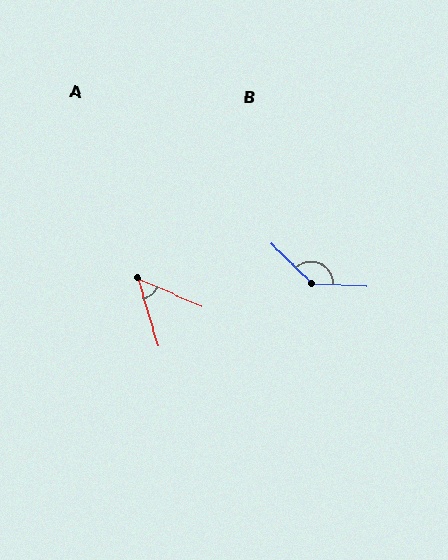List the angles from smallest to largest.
A (50°), B (139°).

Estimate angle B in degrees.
Approximately 139 degrees.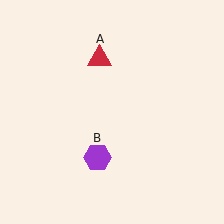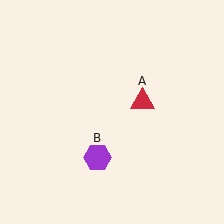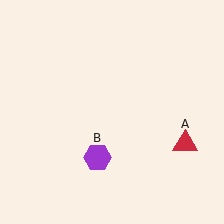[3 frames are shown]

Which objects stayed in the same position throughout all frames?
Purple hexagon (object B) remained stationary.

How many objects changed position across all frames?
1 object changed position: red triangle (object A).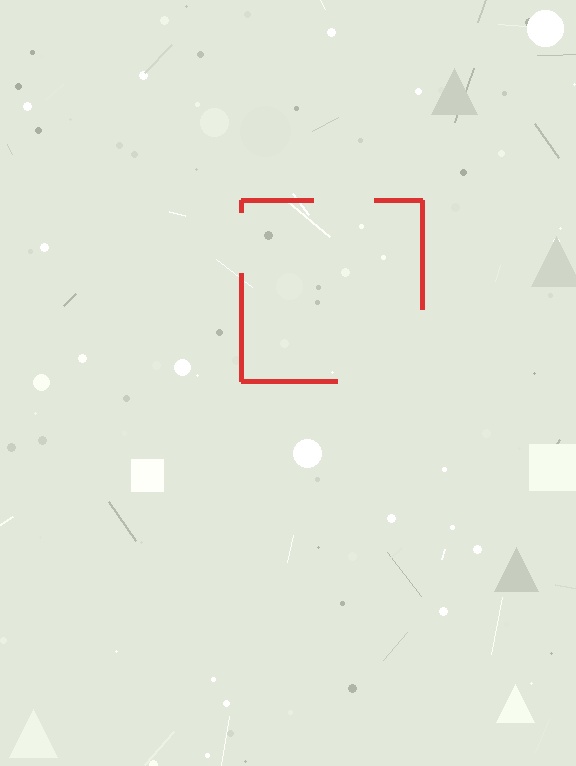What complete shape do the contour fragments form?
The contour fragments form a square.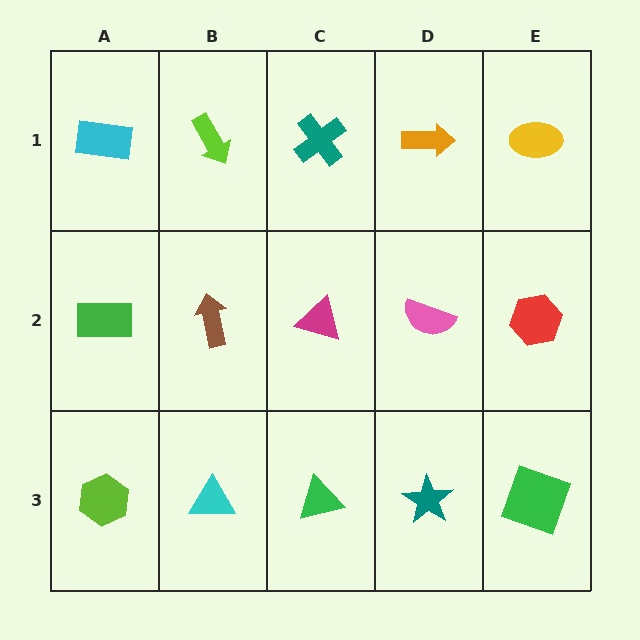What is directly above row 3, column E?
A red hexagon.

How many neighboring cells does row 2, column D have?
4.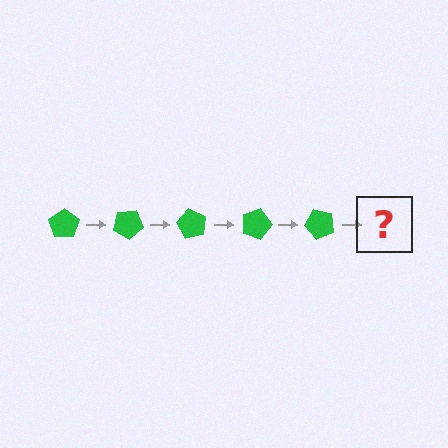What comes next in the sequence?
The next element should be a green pentagon rotated 150 degrees.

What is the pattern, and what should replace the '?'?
The pattern is that the pentagon rotates 30 degrees each step. The '?' should be a green pentagon rotated 150 degrees.